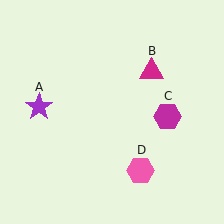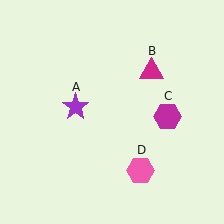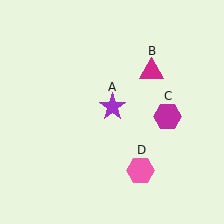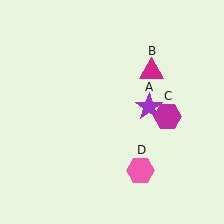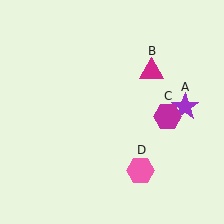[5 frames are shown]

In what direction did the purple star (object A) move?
The purple star (object A) moved right.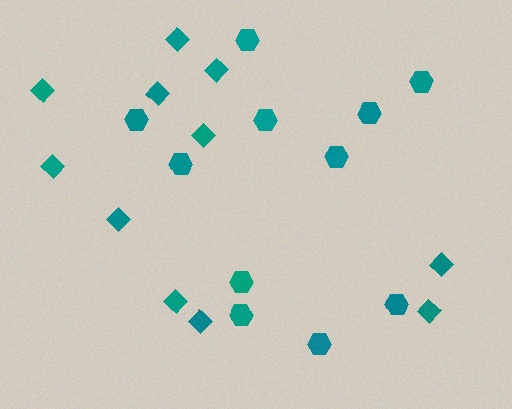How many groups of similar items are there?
There are 2 groups: one group of diamonds (11) and one group of hexagons (11).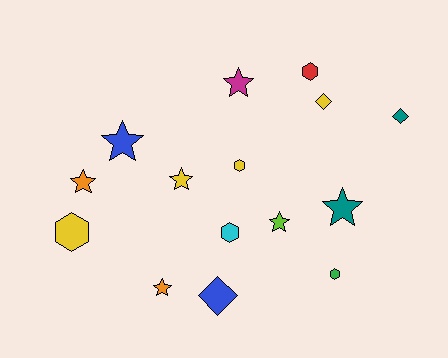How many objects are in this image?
There are 15 objects.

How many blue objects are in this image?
There are 2 blue objects.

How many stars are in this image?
There are 7 stars.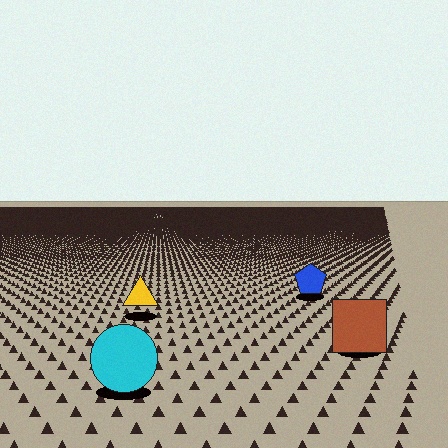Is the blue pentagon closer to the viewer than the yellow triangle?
No. The yellow triangle is closer — you can tell from the texture gradient: the ground texture is coarser near it.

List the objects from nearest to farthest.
From nearest to farthest: the cyan circle, the brown square, the yellow triangle, the blue pentagon.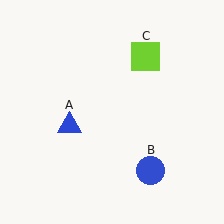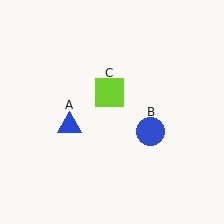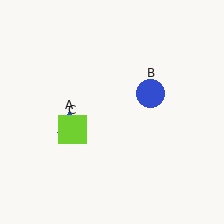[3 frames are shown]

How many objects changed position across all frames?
2 objects changed position: blue circle (object B), lime square (object C).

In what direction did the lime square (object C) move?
The lime square (object C) moved down and to the left.